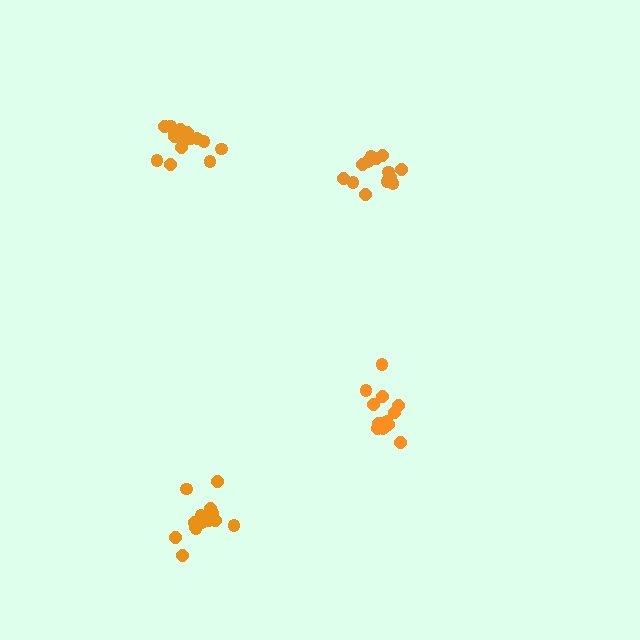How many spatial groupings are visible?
There are 4 spatial groupings.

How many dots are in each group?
Group 1: 14 dots, Group 2: 14 dots, Group 3: 16 dots, Group 4: 15 dots (59 total).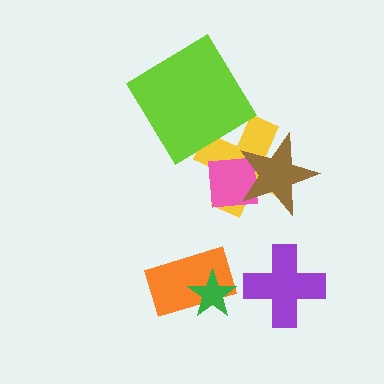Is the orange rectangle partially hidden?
Yes, it is partially covered by another shape.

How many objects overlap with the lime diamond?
1 object overlaps with the lime diamond.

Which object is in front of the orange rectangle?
The green star is in front of the orange rectangle.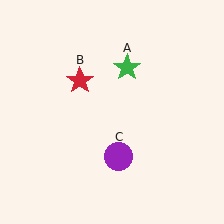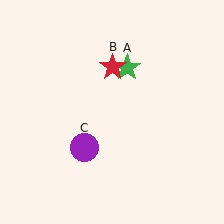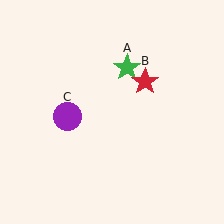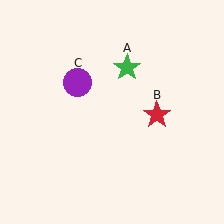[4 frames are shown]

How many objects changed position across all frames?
2 objects changed position: red star (object B), purple circle (object C).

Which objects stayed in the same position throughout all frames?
Green star (object A) remained stationary.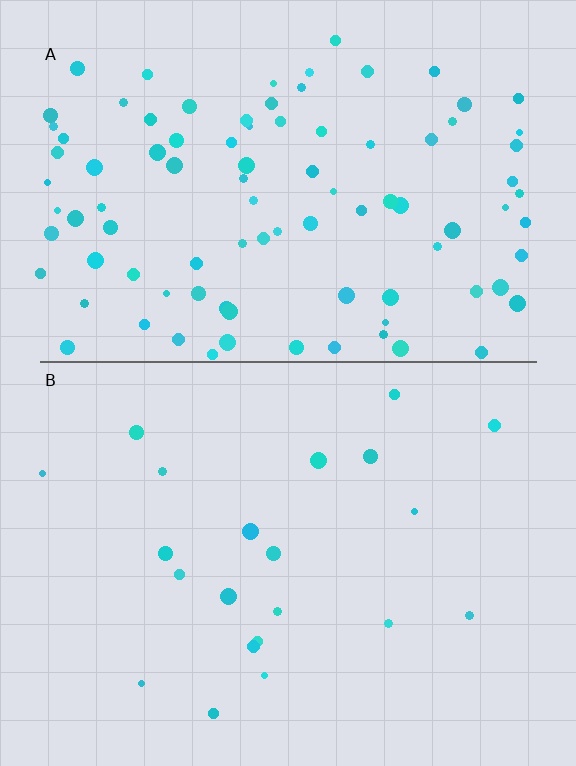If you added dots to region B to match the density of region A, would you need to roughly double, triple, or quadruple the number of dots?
Approximately quadruple.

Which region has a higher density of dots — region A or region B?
A (the top).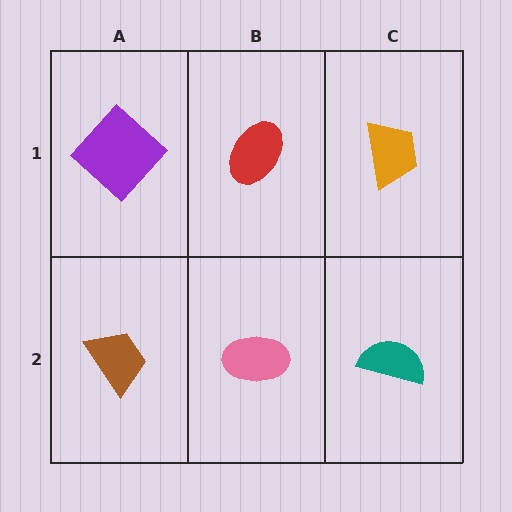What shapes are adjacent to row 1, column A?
A brown trapezoid (row 2, column A), a red ellipse (row 1, column B).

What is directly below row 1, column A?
A brown trapezoid.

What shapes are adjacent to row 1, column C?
A teal semicircle (row 2, column C), a red ellipse (row 1, column B).